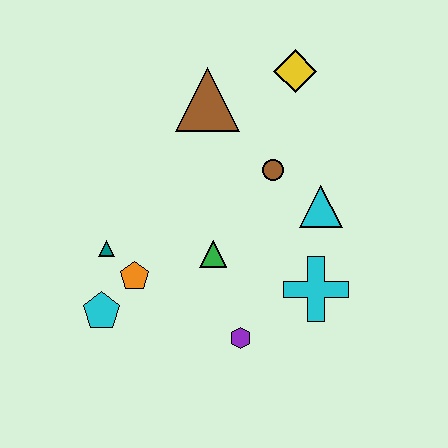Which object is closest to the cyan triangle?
The brown circle is closest to the cyan triangle.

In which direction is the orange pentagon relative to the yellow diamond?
The orange pentagon is below the yellow diamond.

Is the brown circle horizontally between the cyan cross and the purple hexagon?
Yes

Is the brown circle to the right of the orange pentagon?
Yes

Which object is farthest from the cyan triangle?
The cyan pentagon is farthest from the cyan triangle.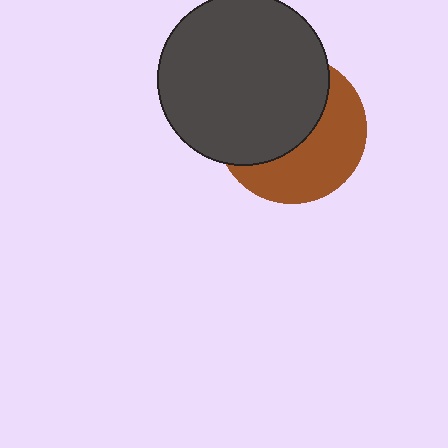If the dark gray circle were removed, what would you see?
You would see the complete brown circle.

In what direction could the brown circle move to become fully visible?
The brown circle could move toward the lower-right. That would shift it out from behind the dark gray circle entirely.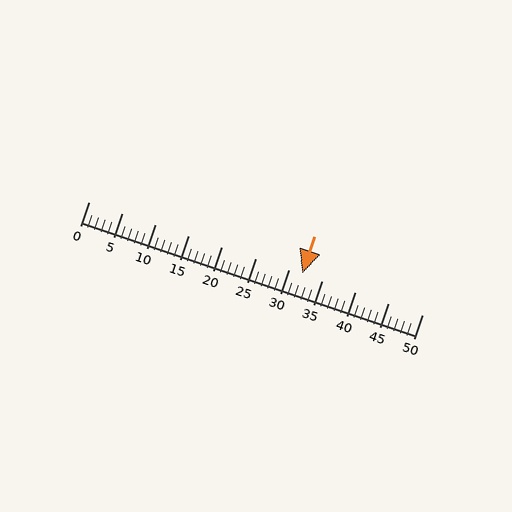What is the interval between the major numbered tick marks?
The major tick marks are spaced 5 units apart.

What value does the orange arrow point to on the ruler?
The orange arrow points to approximately 32.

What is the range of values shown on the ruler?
The ruler shows values from 0 to 50.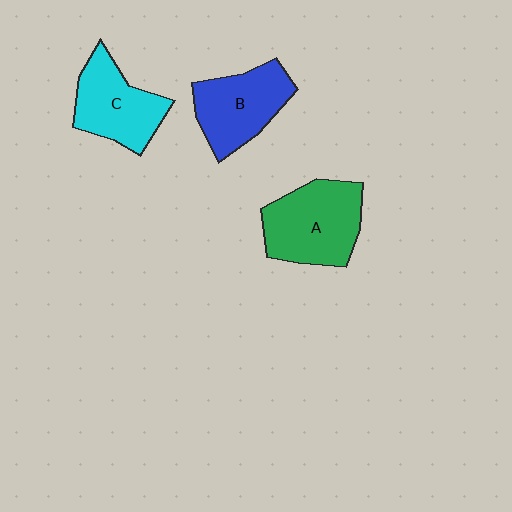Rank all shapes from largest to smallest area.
From largest to smallest: A (green), B (blue), C (cyan).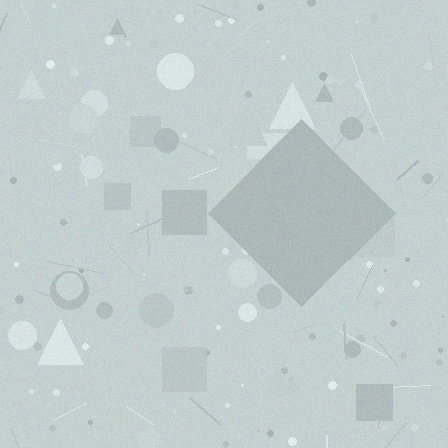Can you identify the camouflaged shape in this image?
The camouflaged shape is a diamond.